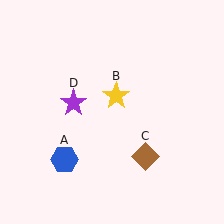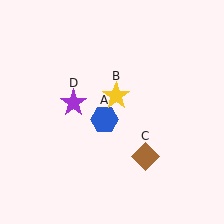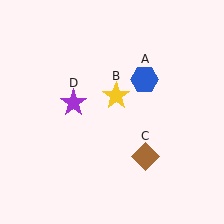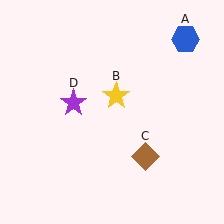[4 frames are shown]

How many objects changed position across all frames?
1 object changed position: blue hexagon (object A).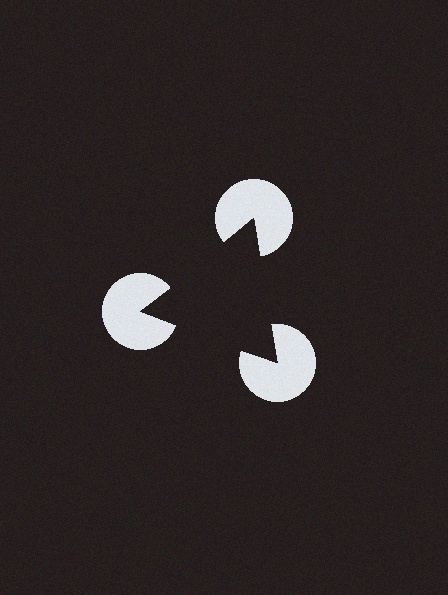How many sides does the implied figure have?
3 sides.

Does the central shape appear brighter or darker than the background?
It typically appears slightly darker than the background, even though no actual brightness change is drawn.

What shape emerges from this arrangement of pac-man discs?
An illusory triangle — its edges are inferred from the aligned wedge cuts in the pac-man discs, not physically drawn.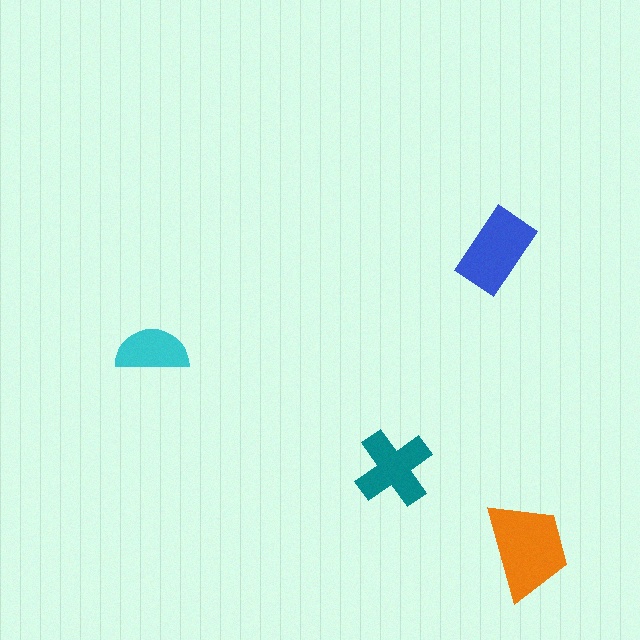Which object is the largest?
The orange trapezoid.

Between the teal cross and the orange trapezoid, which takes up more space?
The orange trapezoid.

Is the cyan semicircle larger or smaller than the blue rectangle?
Smaller.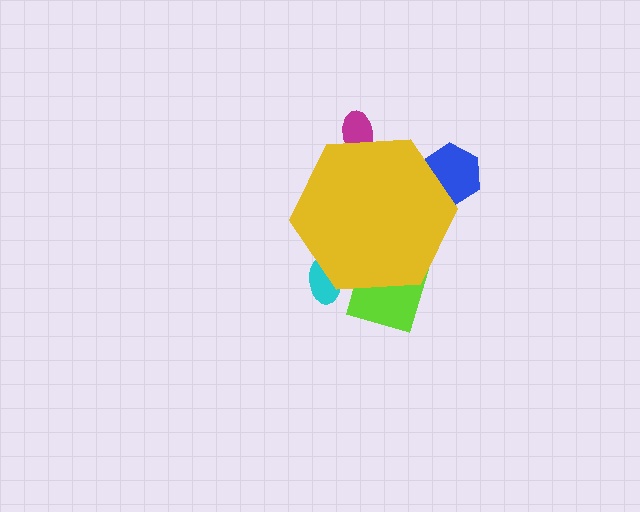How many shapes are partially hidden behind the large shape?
4 shapes are partially hidden.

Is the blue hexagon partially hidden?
Yes, the blue hexagon is partially hidden behind the yellow hexagon.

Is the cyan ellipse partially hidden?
Yes, the cyan ellipse is partially hidden behind the yellow hexagon.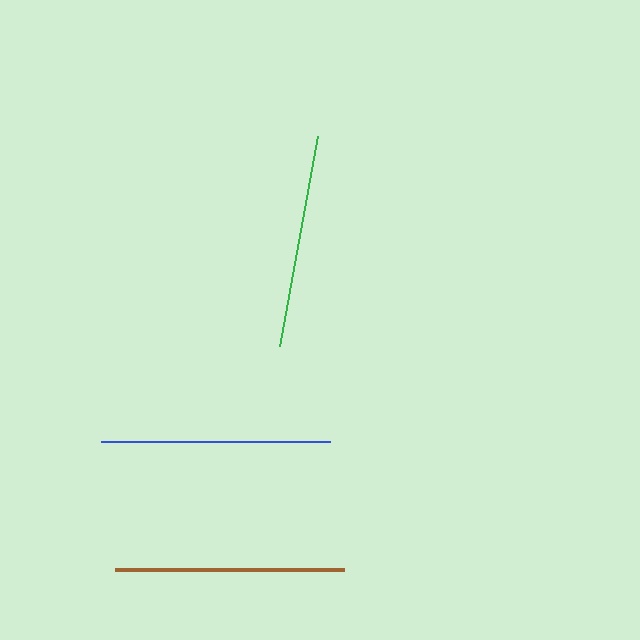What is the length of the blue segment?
The blue segment is approximately 229 pixels long.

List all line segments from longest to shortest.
From longest to shortest: blue, brown, green.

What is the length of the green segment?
The green segment is approximately 213 pixels long.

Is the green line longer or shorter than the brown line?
The brown line is longer than the green line.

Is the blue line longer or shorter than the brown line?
The blue line is longer than the brown line.